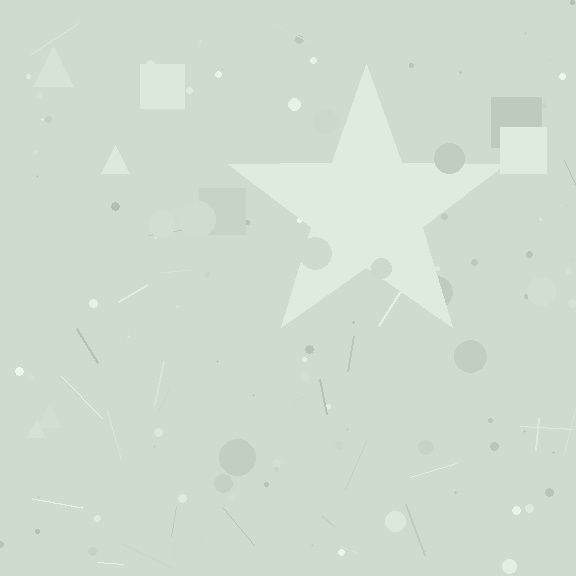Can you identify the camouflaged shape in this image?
The camouflaged shape is a star.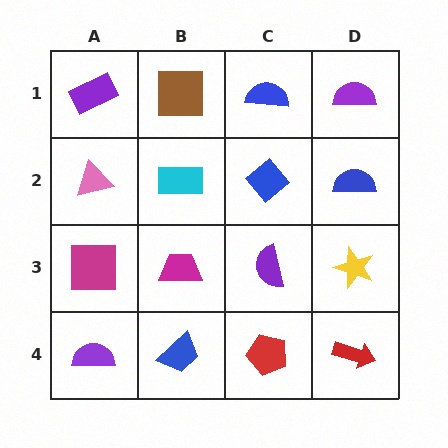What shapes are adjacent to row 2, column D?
A purple semicircle (row 1, column D), a yellow star (row 3, column D), a blue diamond (row 2, column C).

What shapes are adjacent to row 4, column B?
A magenta trapezoid (row 3, column B), a purple semicircle (row 4, column A), a red pentagon (row 4, column C).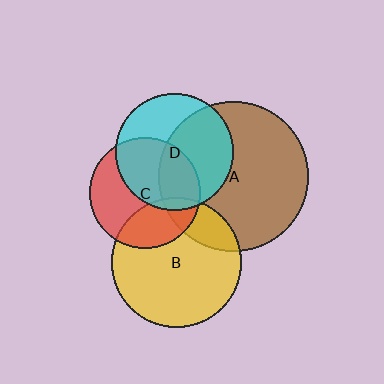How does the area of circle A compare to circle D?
Approximately 1.6 times.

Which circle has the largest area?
Circle A (brown).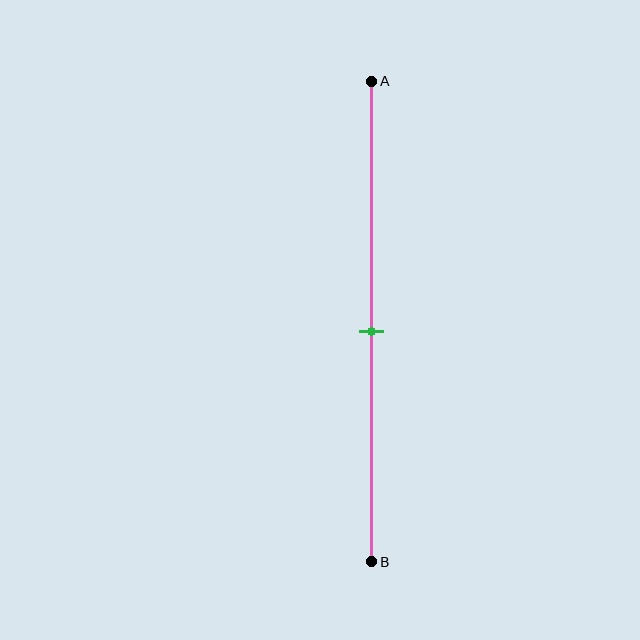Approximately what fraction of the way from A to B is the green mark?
The green mark is approximately 50% of the way from A to B.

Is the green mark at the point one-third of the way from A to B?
No, the mark is at about 50% from A, not at the 33% one-third point.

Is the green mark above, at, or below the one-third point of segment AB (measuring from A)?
The green mark is below the one-third point of segment AB.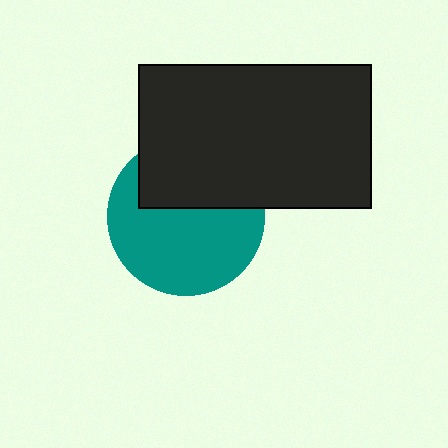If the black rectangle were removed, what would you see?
You would see the complete teal circle.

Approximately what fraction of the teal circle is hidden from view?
Roughly 39% of the teal circle is hidden behind the black rectangle.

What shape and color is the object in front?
The object in front is a black rectangle.